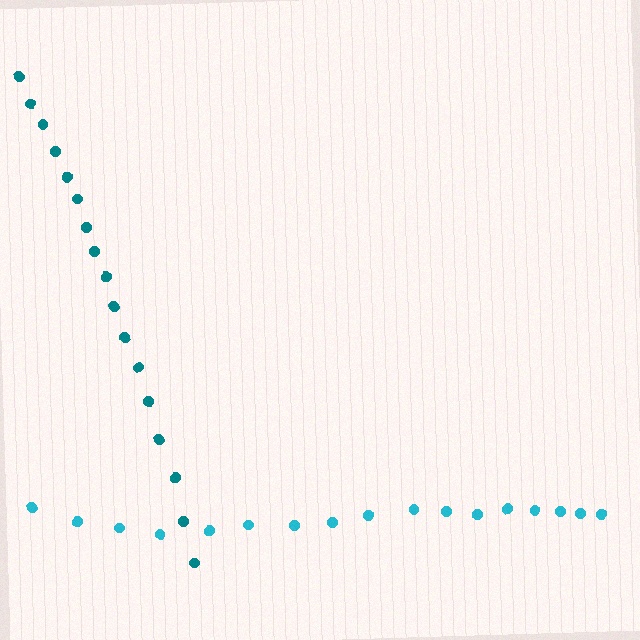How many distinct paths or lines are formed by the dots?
There are 2 distinct paths.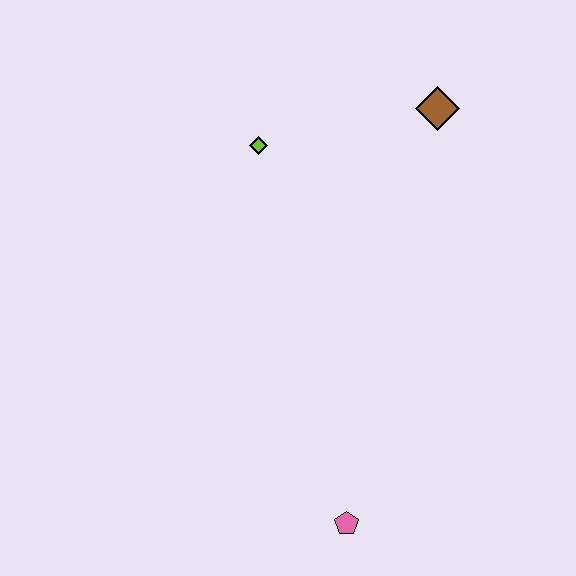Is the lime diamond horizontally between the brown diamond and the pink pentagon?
No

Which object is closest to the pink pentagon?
The lime diamond is closest to the pink pentagon.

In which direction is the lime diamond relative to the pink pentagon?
The lime diamond is above the pink pentagon.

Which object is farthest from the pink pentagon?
The brown diamond is farthest from the pink pentagon.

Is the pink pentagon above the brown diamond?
No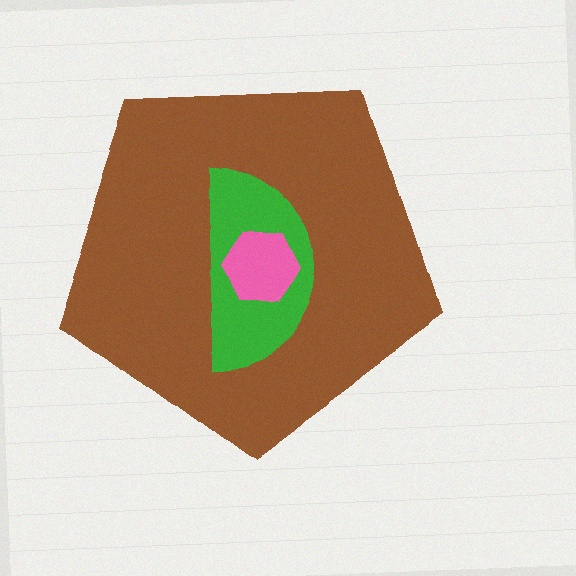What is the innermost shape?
The pink hexagon.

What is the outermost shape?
The brown pentagon.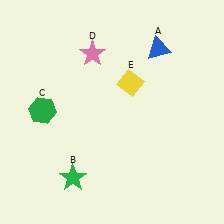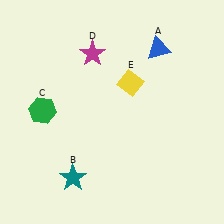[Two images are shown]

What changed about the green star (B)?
In Image 1, B is green. In Image 2, it changed to teal.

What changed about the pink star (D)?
In Image 1, D is pink. In Image 2, it changed to magenta.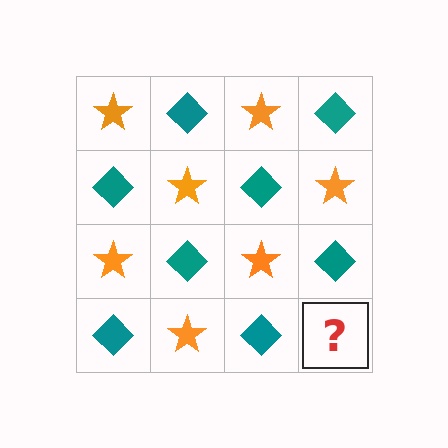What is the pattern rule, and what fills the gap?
The rule is that it alternates orange star and teal diamond in a checkerboard pattern. The gap should be filled with an orange star.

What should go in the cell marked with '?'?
The missing cell should contain an orange star.